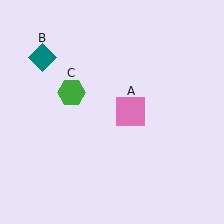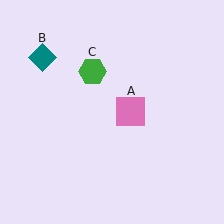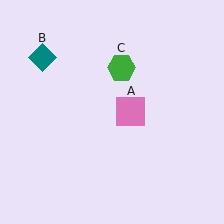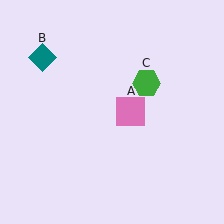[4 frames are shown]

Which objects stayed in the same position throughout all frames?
Pink square (object A) and teal diamond (object B) remained stationary.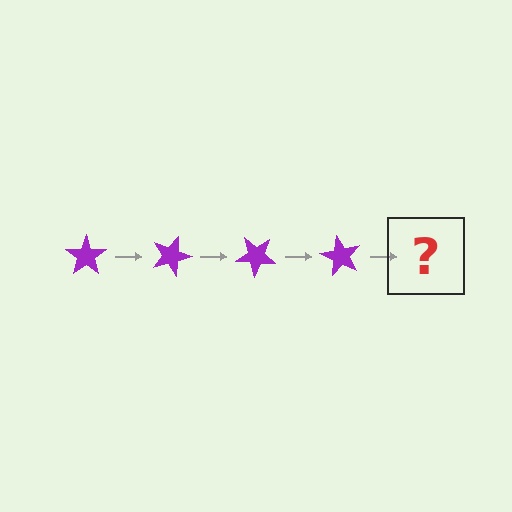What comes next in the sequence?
The next element should be a purple star rotated 80 degrees.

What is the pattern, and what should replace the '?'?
The pattern is that the star rotates 20 degrees each step. The '?' should be a purple star rotated 80 degrees.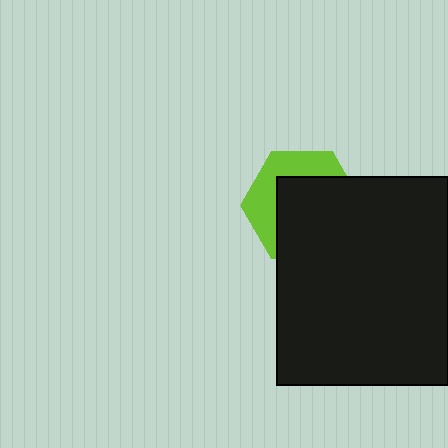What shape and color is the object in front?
The object in front is a black rectangle.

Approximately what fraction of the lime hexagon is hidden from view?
Roughly 63% of the lime hexagon is hidden behind the black rectangle.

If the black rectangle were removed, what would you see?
You would see the complete lime hexagon.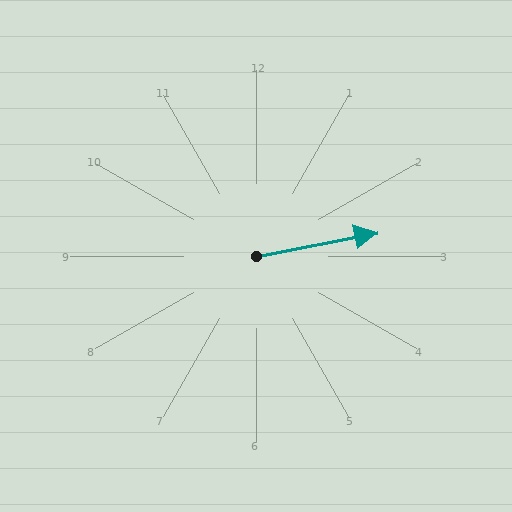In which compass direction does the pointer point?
East.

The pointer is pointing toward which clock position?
Roughly 3 o'clock.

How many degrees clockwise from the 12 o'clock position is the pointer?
Approximately 79 degrees.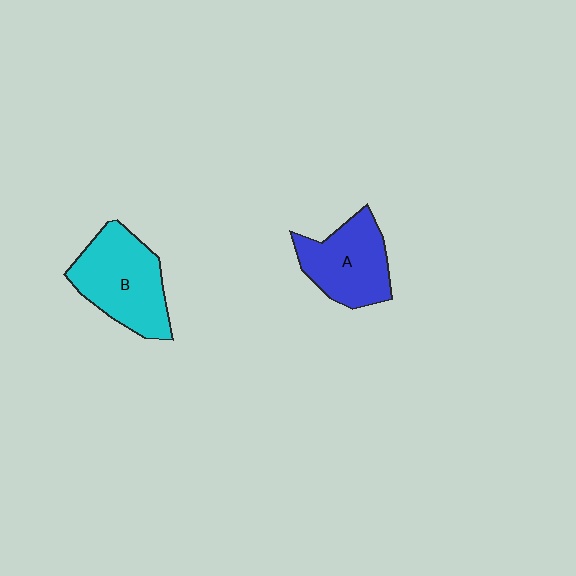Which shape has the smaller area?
Shape A (blue).